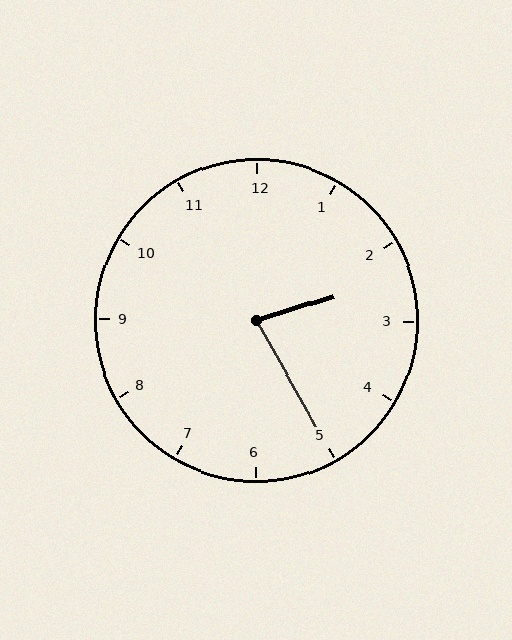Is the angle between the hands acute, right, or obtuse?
It is acute.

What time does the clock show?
2:25.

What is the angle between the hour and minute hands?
Approximately 78 degrees.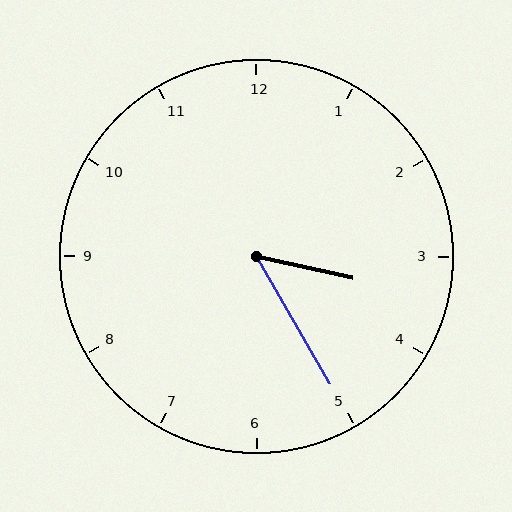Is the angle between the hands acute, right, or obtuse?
It is acute.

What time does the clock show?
3:25.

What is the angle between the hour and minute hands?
Approximately 48 degrees.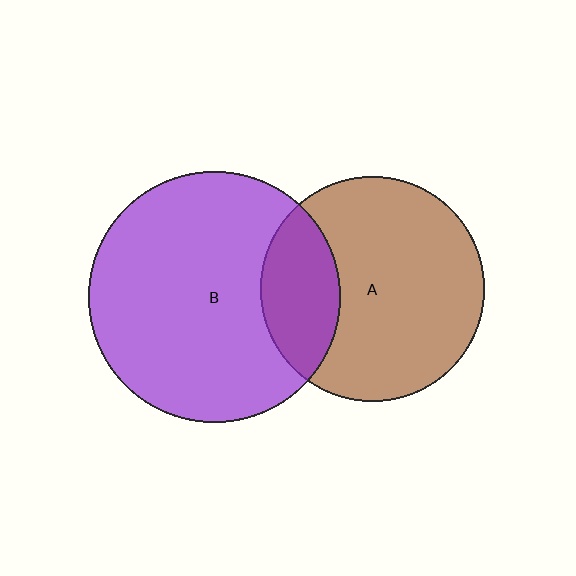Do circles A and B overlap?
Yes.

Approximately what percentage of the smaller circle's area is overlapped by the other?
Approximately 25%.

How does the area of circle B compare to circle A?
Approximately 1.2 times.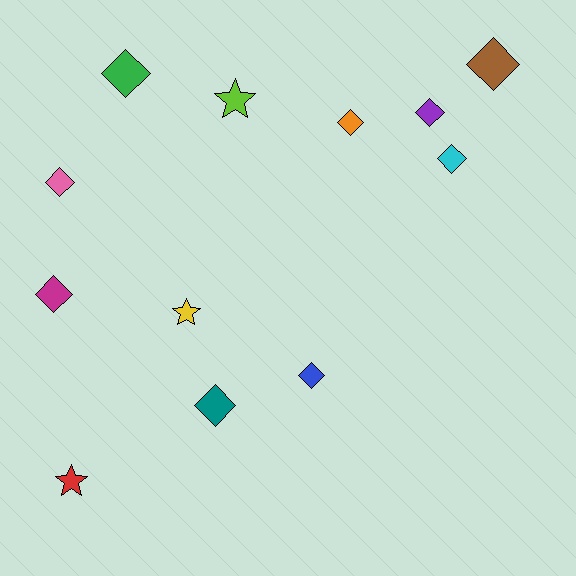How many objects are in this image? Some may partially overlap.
There are 12 objects.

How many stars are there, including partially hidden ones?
There are 3 stars.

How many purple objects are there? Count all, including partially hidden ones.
There is 1 purple object.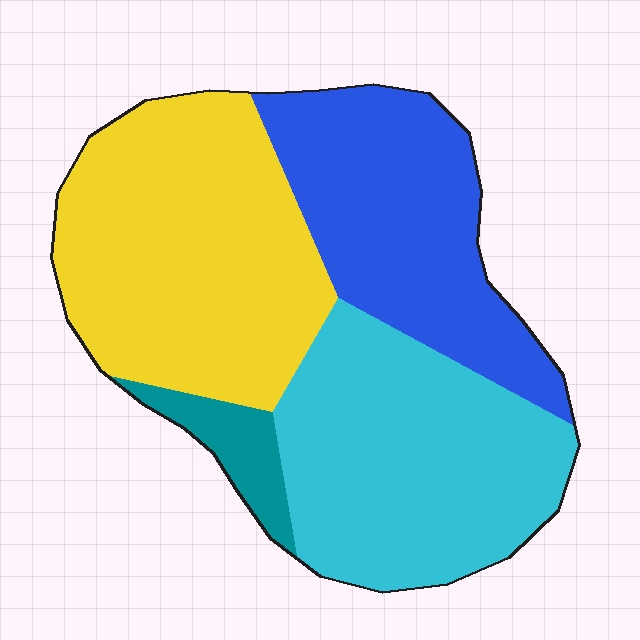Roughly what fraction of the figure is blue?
Blue takes up between a sixth and a third of the figure.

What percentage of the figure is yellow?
Yellow takes up between a quarter and a half of the figure.